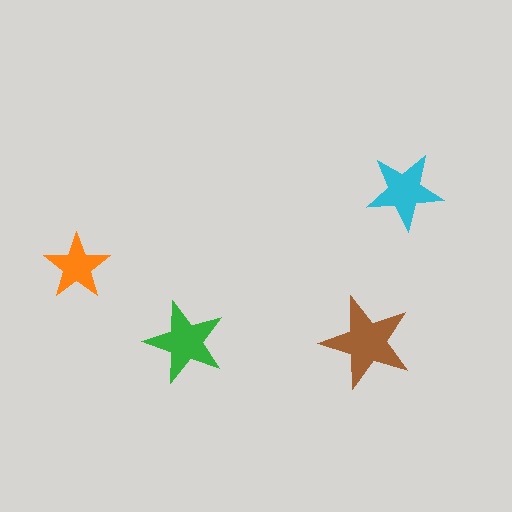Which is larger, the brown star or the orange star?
The brown one.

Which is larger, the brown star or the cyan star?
The brown one.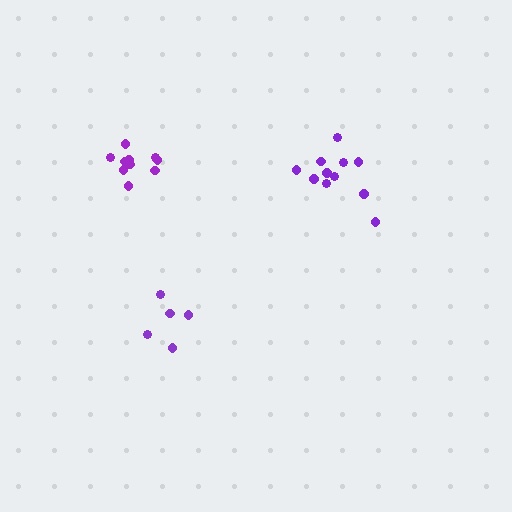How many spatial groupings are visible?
There are 3 spatial groupings.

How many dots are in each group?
Group 1: 11 dots, Group 2: 5 dots, Group 3: 10 dots (26 total).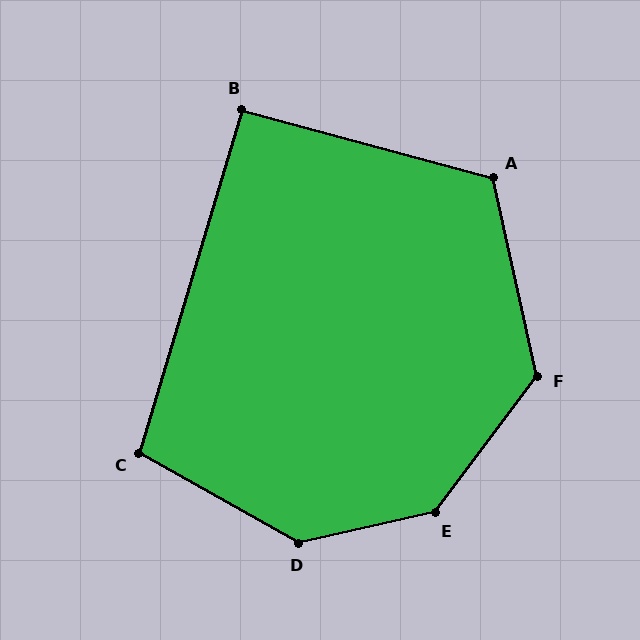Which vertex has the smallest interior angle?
B, at approximately 91 degrees.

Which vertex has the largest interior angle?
E, at approximately 140 degrees.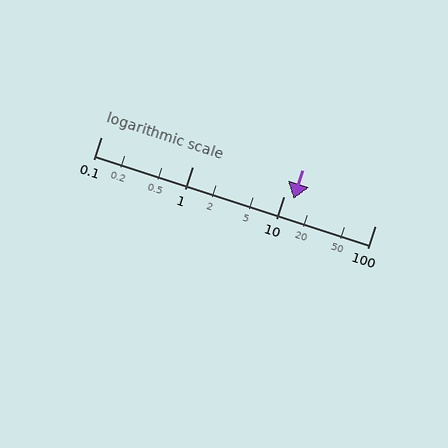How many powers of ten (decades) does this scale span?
The scale spans 3 decades, from 0.1 to 100.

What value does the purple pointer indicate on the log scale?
The pointer indicates approximately 13.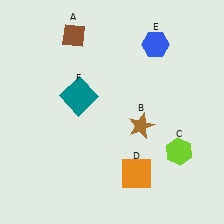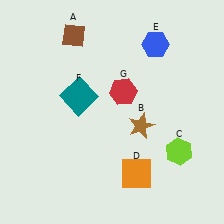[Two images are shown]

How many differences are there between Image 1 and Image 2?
There is 1 difference between the two images.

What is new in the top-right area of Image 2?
A red hexagon (G) was added in the top-right area of Image 2.